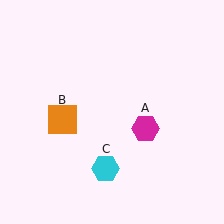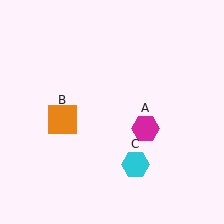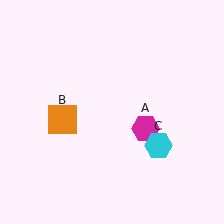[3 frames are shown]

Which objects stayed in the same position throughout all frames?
Magenta hexagon (object A) and orange square (object B) remained stationary.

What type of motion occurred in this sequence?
The cyan hexagon (object C) rotated counterclockwise around the center of the scene.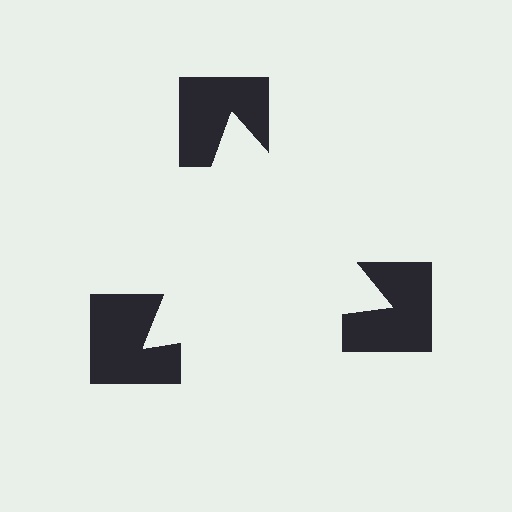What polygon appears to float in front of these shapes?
An illusory triangle — its edges are inferred from the aligned wedge cuts in the notched squares, not physically drawn.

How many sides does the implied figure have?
3 sides.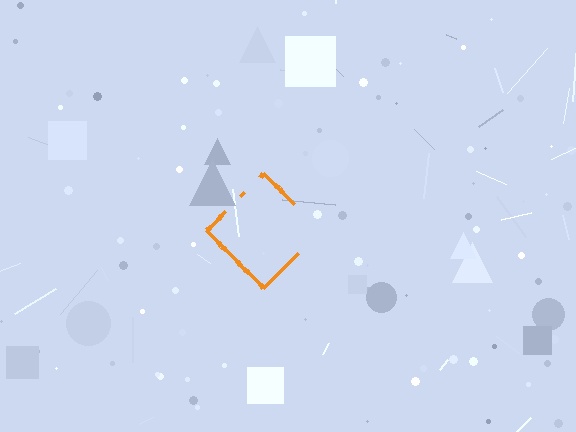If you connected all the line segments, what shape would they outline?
They would outline a diamond.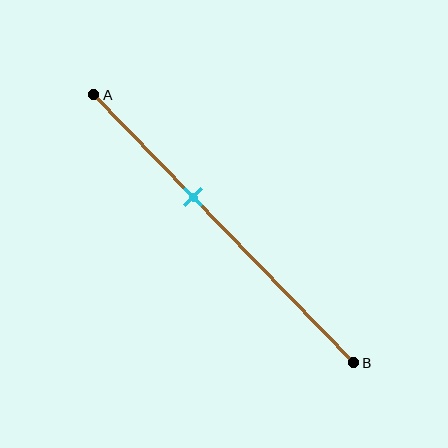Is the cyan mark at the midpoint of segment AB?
No, the mark is at about 40% from A, not at the 50% midpoint.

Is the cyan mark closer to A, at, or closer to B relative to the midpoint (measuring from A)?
The cyan mark is closer to point A than the midpoint of segment AB.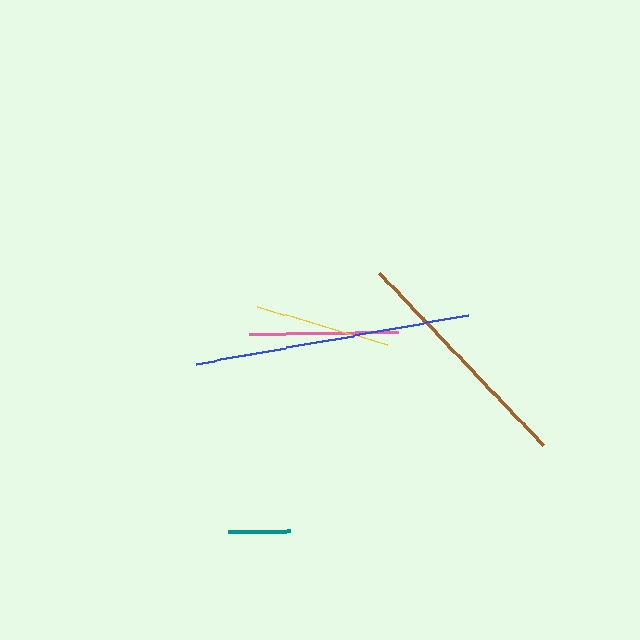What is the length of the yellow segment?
The yellow segment is approximately 137 pixels long.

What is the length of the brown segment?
The brown segment is approximately 237 pixels long.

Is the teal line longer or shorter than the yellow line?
The yellow line is longer than the teal line.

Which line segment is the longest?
The blue line is the longest at approximately 277 pixels.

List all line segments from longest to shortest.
From longest to shortest: blue, brown, pink, yellow, teal.